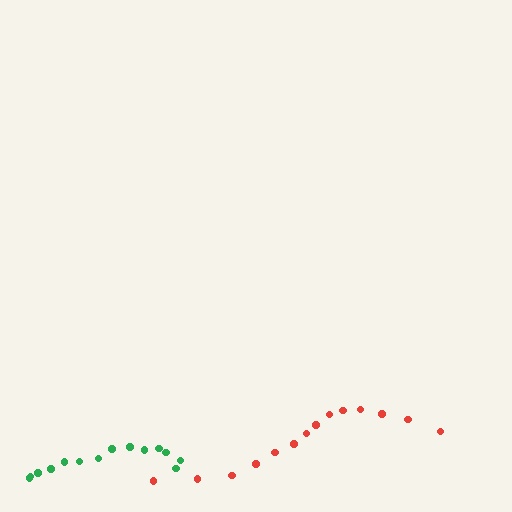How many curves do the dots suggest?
There are 2 distinct paths.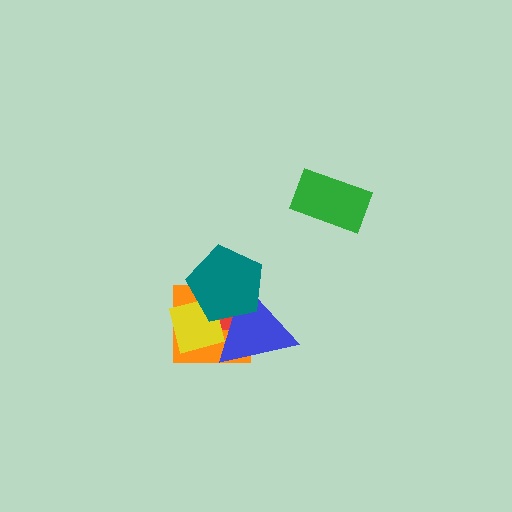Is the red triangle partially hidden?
Yes, it is partially covered by another shape.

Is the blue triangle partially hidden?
Yes, it is partially covered by another shape.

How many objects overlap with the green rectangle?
0 objects overlap with the green rectangle.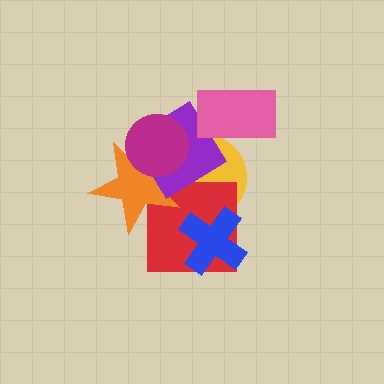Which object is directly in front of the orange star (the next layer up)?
The purple diamond is directly in front of the orange star.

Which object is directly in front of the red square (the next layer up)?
The orange star is directly in front of the red square.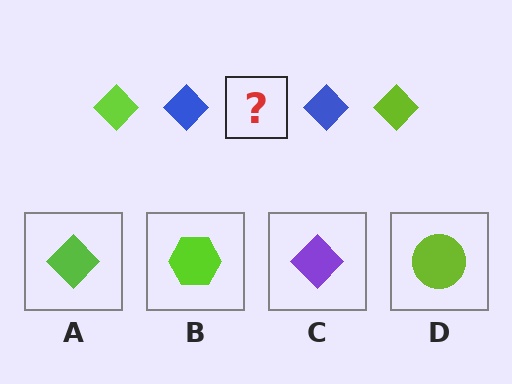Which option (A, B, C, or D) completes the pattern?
A.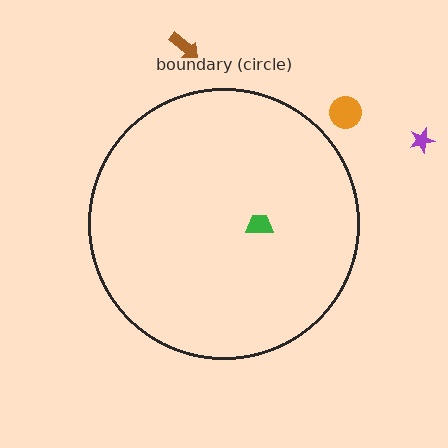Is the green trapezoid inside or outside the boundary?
Inside.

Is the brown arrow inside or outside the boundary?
Outside.